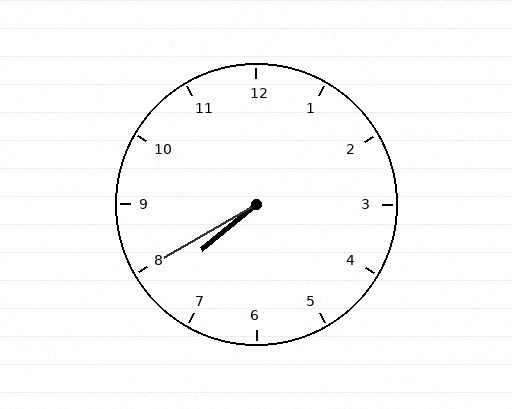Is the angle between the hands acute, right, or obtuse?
It is acute.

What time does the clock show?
7:40.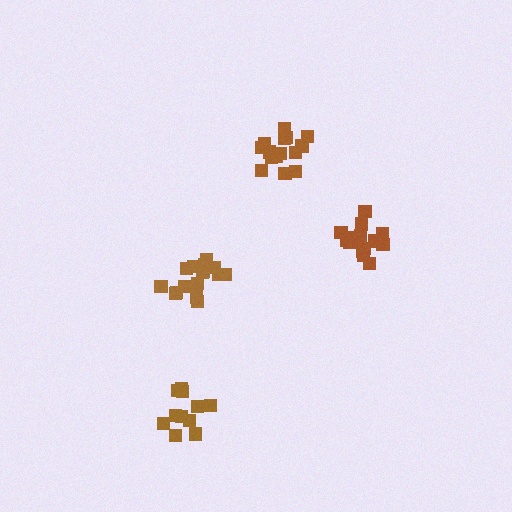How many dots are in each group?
Group 1: 15 dots, Group 2: 14 dots, Group 3: 17 dots, Group 4: 11 dots (57 total).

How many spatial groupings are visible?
There are 4 spatial groupings.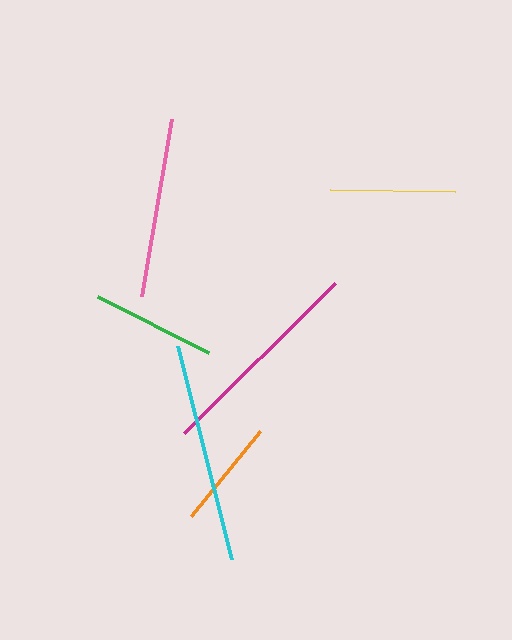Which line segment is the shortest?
The orange line is the shortest at approximately 110 pixels.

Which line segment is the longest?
The cyan line is the longest at approximately 219 pixels.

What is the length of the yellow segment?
The yellow segment is approximately 125 pixels long.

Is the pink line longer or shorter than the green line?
The pink line is longer than the green line.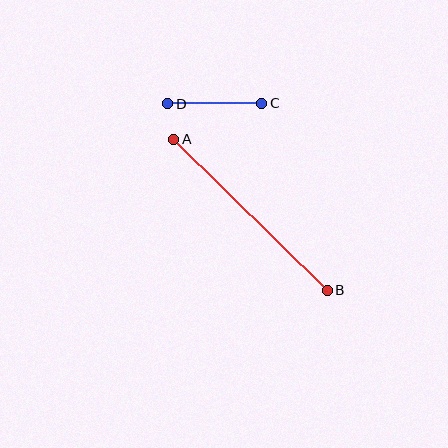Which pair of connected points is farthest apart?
Points A and B are farthest apart.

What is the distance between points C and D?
The distance is approximately 94 pixels.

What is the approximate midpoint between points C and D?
The midpoint is at approximately (214, 104) pixels.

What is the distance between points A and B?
The distance is approximately 215 pixels.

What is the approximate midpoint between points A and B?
The midpoint is at approximately (250, 215) pixels.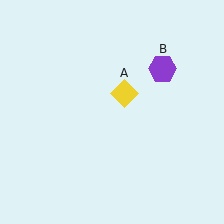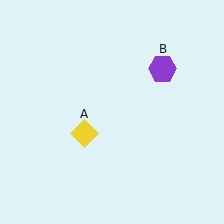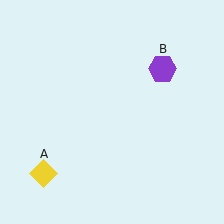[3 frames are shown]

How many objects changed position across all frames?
1 object changed position: yellow diamond (object A).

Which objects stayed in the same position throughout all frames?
Purple hexagon (object B) remained stationary.